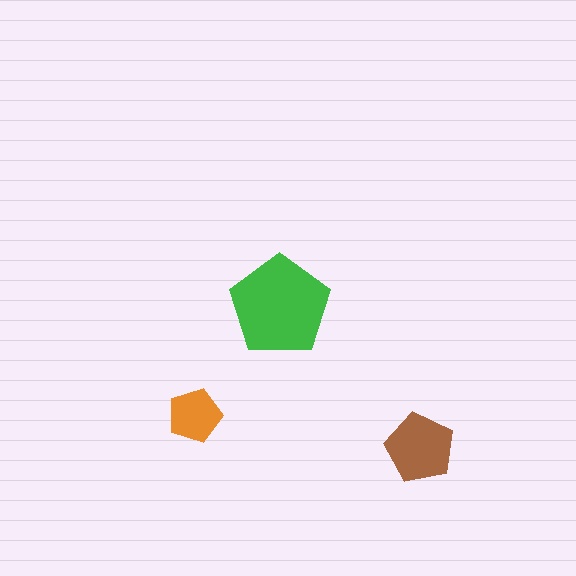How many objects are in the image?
There are 3 objects in the image.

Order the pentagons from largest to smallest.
the green one, the brown one, the orange one.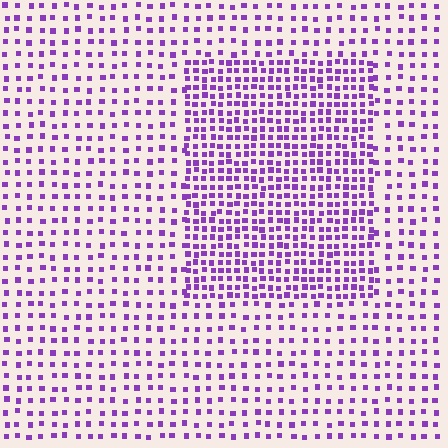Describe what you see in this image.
The image contains small purple elements arranged at two different densities. A rectangle-shaped region is visible where the elements are more densely packed than the surrounding area.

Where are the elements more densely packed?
The elements are more densely packed inside the rectangle boundary.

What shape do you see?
I see a rectangle.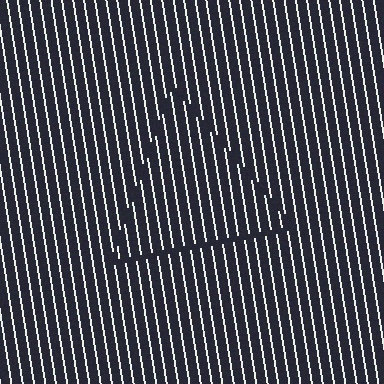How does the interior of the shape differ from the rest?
The interior of the shape contains the same grating, shifted by half a period — the contour is defined by the phase discontinuity where line-ends from the inner and outer gratings abut.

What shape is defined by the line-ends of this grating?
An illusory triangle. The interior of the shape contains the same grating, shifted by half a period — the contour is defined by the phase discontinuity where line-ends from the inner and outer gratings abut.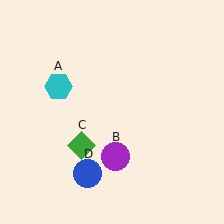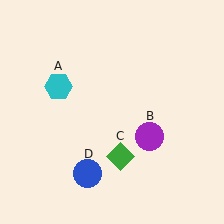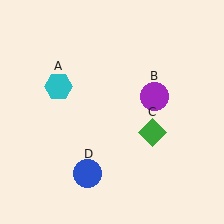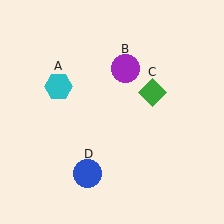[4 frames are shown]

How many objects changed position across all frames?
2 objects changed position: purple circle (object B), green diamond (object C).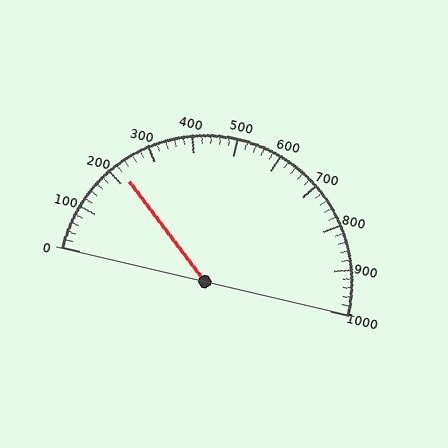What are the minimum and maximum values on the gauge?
The gauge ranges from 0 to 1000.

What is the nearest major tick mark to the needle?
The nearest major tick mark is 200.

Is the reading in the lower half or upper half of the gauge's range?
The reading is in the lower half of the range (0 to 1000).